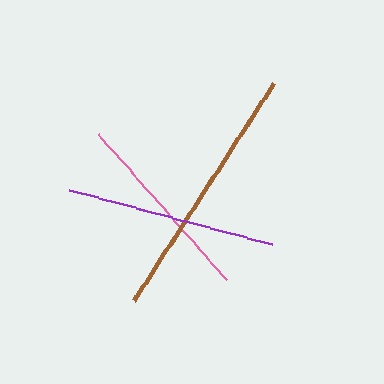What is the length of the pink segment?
The pink segment is approximately 194 pixels long.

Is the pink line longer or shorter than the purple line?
The purple line is longer than the pink line.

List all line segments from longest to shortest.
From longest to shortest: brown, purple, pink.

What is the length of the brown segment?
The brown segment is approximately 259 pixels long.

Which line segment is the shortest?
The pink line is the shortest at approximately 194 pixels.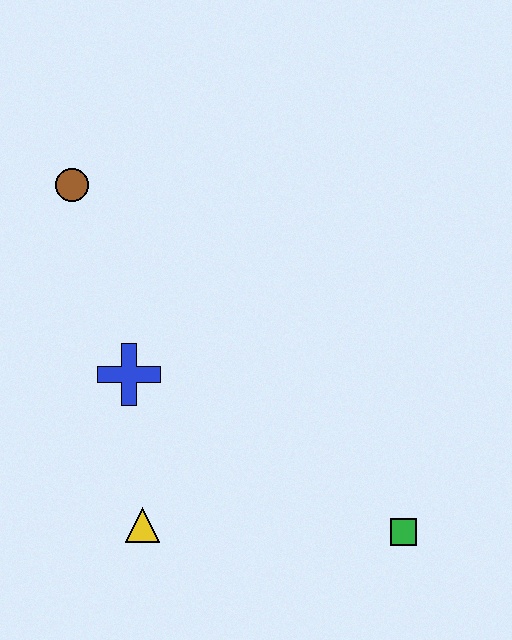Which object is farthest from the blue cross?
The green square is farthest from the blue cross.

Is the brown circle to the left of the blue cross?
Yes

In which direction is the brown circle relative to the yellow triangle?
The brown circle is above the yellow triangle.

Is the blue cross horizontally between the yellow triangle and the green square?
No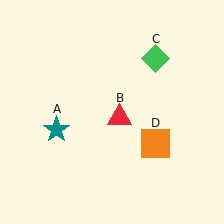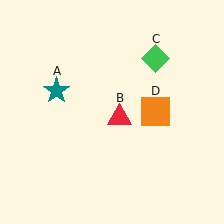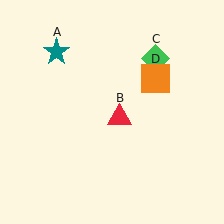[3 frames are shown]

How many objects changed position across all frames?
2 objects changed position: teal star (object A), orange square (object D).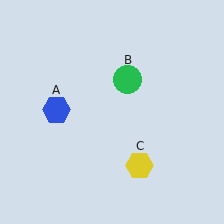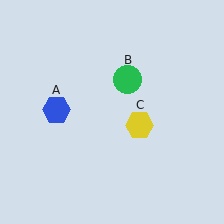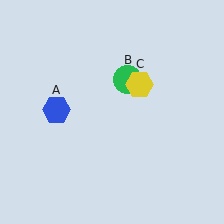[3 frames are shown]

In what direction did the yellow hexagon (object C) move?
The yellow hexagon (object C) moved up.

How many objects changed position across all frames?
1 object changed position: yellow hexagon (object C).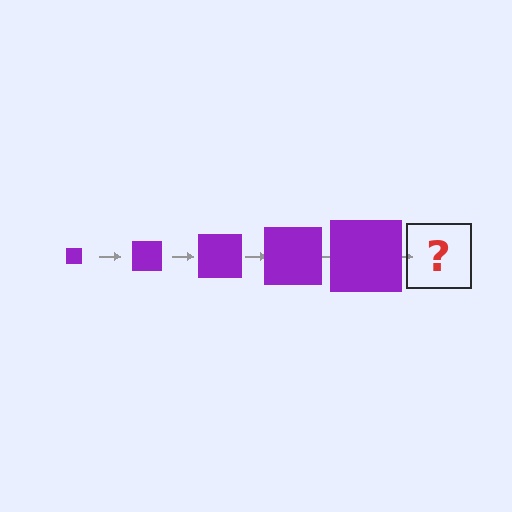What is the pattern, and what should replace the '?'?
The pattern is that the square gets progressively larger each step. The '?' should be a purple square, larger than the previous one.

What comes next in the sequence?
The next element should be a purple square, larger than the previous one.